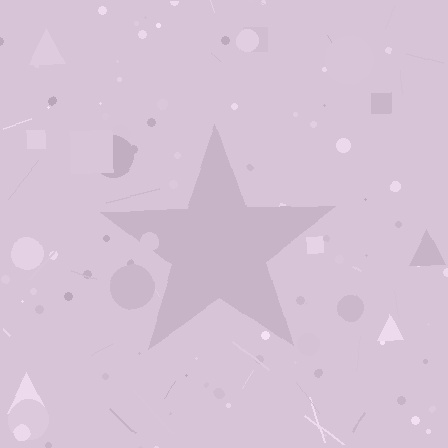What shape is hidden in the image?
A star is hidden in the image.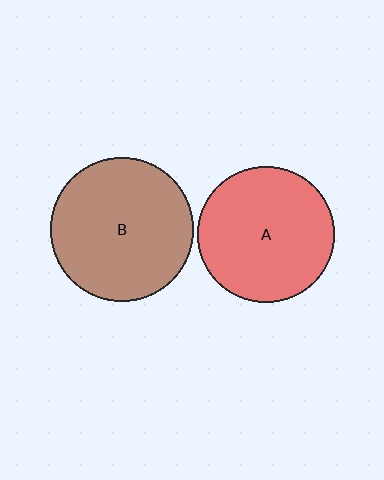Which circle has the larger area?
Circle B (brown).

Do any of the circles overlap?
No, none of the circles overlap.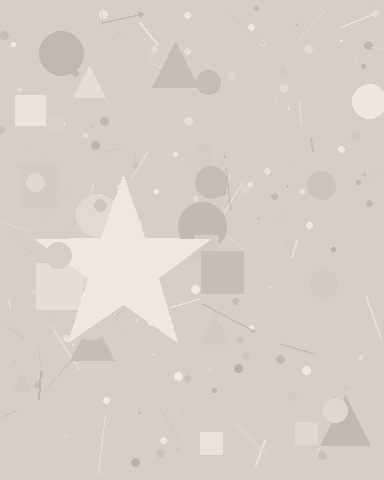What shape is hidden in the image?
A star is hidden in the image.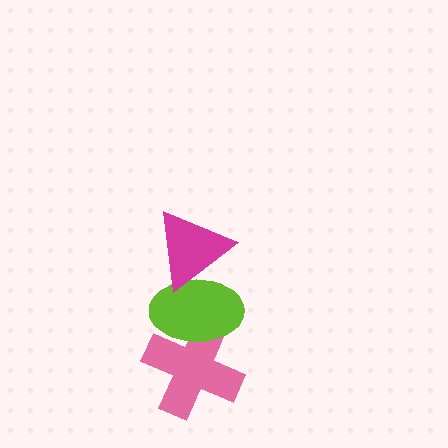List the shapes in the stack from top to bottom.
From top to bottom: the magenta triangle, the lime ellipse, the pink cross.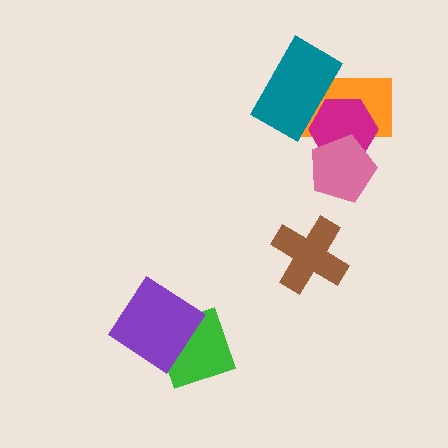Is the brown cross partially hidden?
No, no other shape covers it.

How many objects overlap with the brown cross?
0 objects overlap with the brown cross.